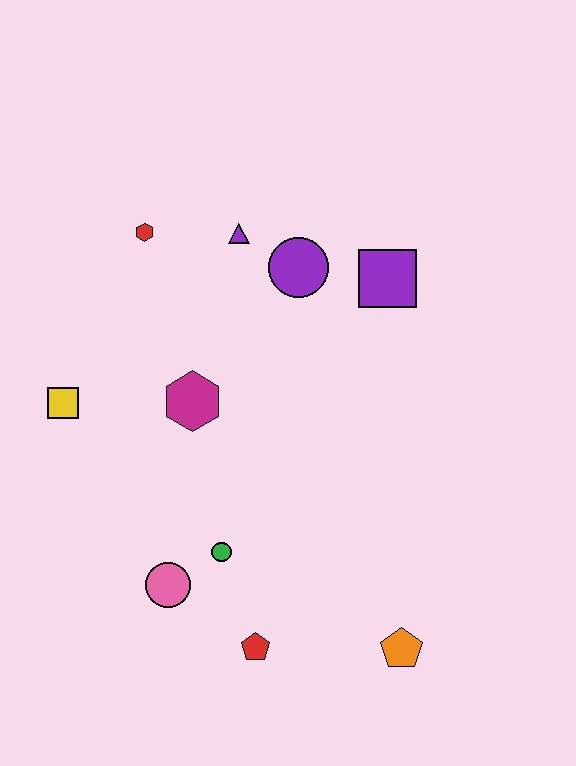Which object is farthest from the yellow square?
The orange pentagon is farthest from the yellow square.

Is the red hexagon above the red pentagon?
Yes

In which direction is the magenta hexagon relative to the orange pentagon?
The magenta hexagon is above the orange pentagon.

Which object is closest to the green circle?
The pink circle is closest to the green circle.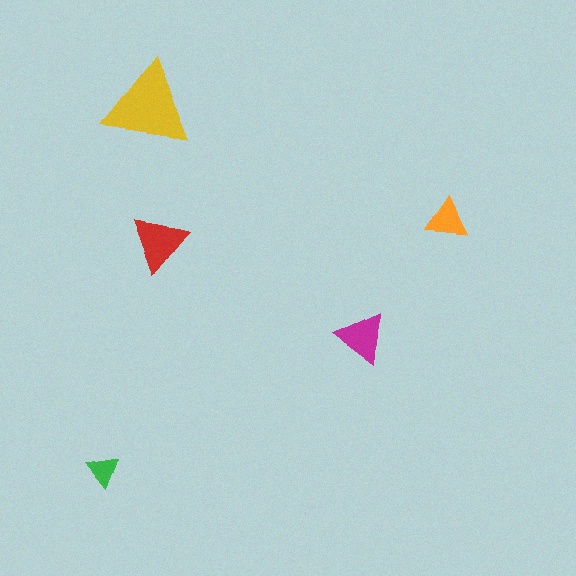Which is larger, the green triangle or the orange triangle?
The orange one.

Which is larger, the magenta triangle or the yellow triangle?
The yellow one.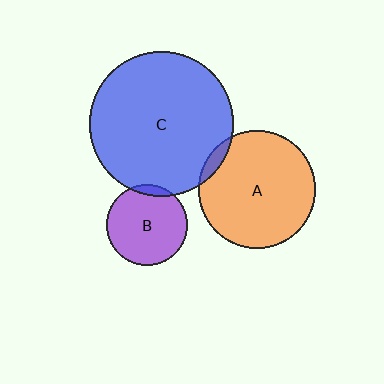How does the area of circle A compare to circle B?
Approximately 2.1 times.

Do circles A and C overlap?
Yes.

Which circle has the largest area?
Circle C (blue).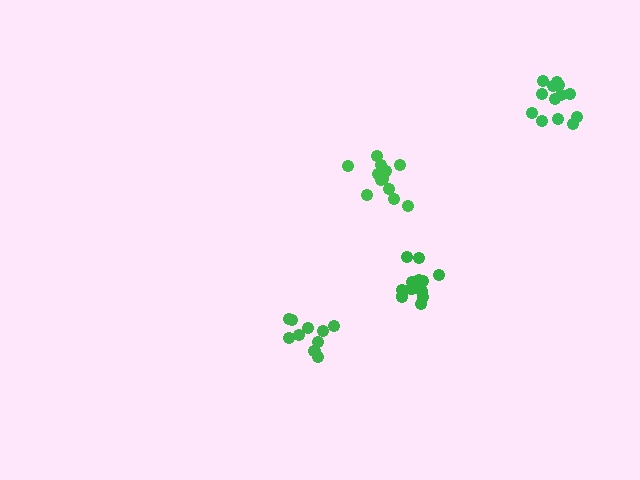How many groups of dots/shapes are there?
There are 4 groups.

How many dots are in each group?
Group 1: 10 dots, Group 2: 12 dots, Group 3: 13 dots, Group 4: 15 dots (50 total).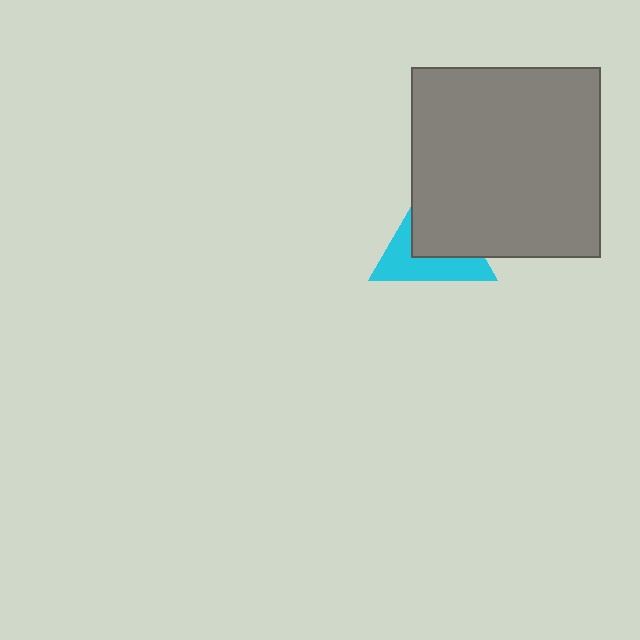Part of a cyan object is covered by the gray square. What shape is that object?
It is a triangle.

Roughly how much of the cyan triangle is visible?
About half of it is visible (roughly 48%).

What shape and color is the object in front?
The object in front is a gray square.